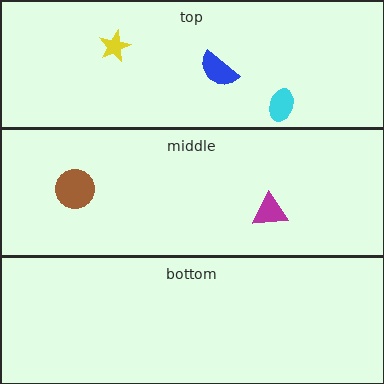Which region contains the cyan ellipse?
The top region.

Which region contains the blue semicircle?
The top region.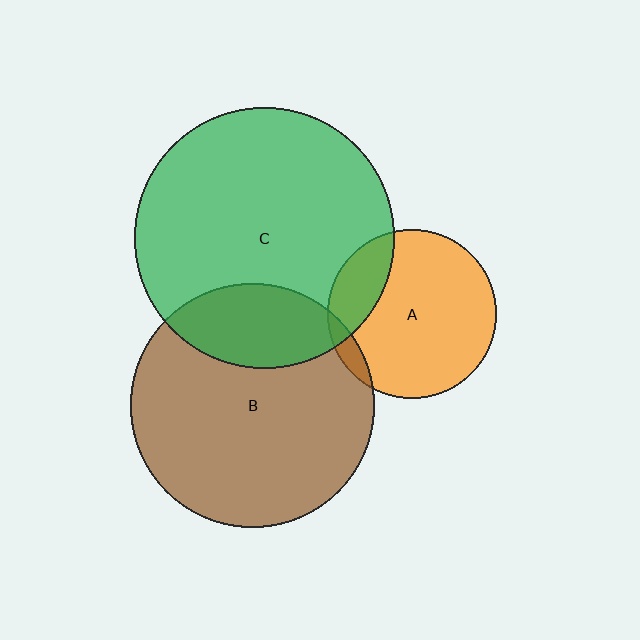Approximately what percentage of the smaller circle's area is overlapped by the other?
Approximately 20%.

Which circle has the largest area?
Circle C (green).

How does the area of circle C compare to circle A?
Approximately 2.4 times.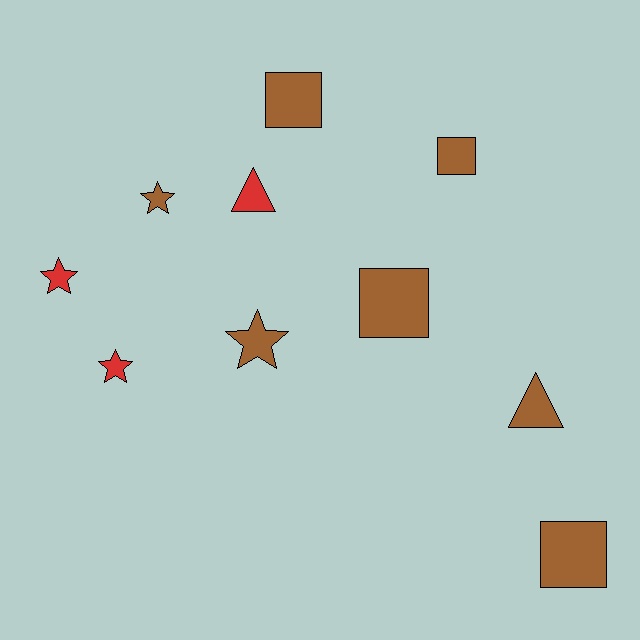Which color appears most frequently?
Brown, with 7 objects.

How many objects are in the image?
There are 10 objects.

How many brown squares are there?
There are 4 brown squares.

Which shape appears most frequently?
Star, with 4 objects.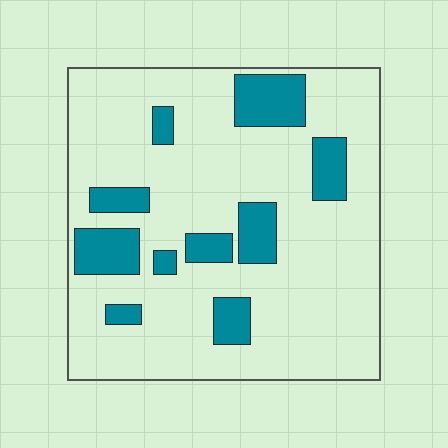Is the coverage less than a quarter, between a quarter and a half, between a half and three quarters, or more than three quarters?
Less than a quarter.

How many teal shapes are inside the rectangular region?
10.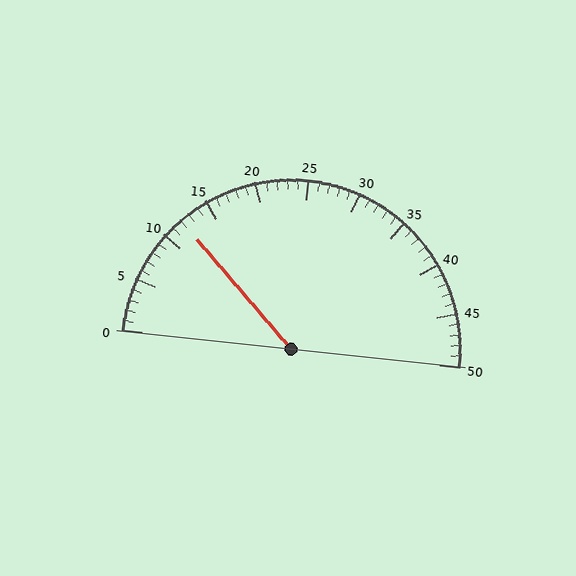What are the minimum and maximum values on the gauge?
The gauge ranges from 0 to 50.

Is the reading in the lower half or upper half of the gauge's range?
The reading is in the lower half of the range (0 to 50).